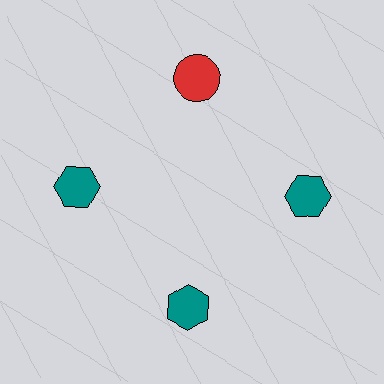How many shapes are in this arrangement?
There are 4 shapes arranged in a ring pattern.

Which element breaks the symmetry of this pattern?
The red circle at roughly the 12 o'clock position breaks the symmetry. All other shapes are teal hexagons.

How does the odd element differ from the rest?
It differs in both color (red instead of teal) and shape (circle instead of hexagon).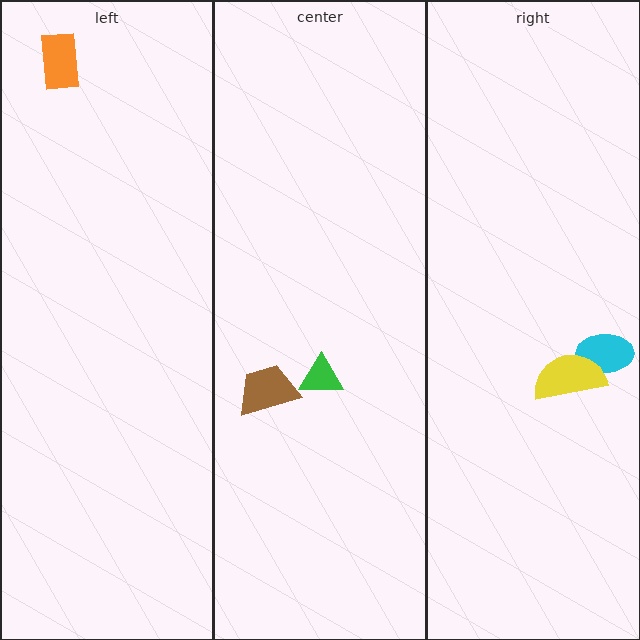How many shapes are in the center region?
2.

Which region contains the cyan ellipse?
The right region.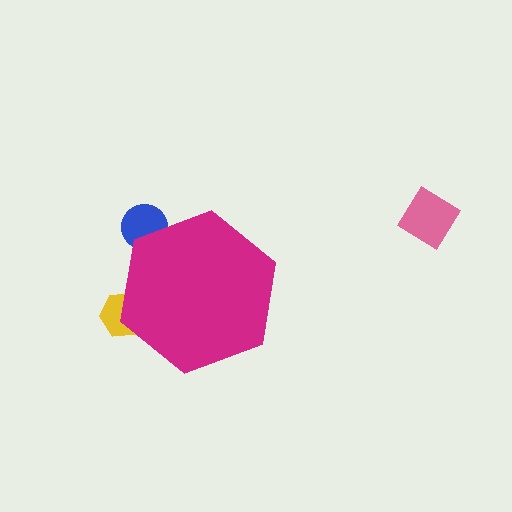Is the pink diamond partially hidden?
No, the pink diamond is fully visible.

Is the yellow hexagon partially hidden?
Yes, the yellow hexagon is partially hidden behind the magenta hexagon.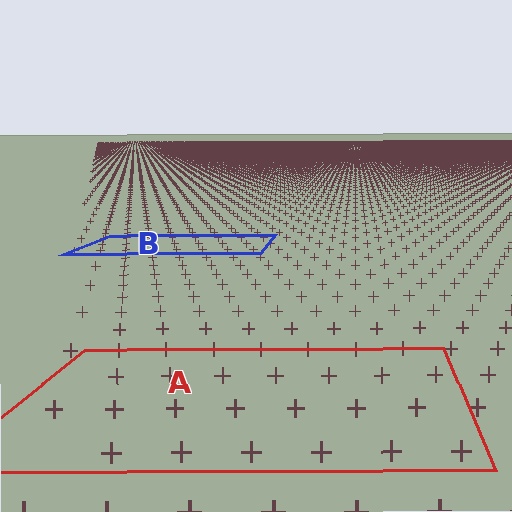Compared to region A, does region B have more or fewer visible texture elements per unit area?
Region B has more texture elements per unit area — they are packed more densely because it is farther away.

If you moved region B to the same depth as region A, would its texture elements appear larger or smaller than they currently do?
They would appear larger. At a closer depth, the same texture elements are projected at a bigger on-screen size.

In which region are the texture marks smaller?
The texture marks are smaller in region B, because it is farther away.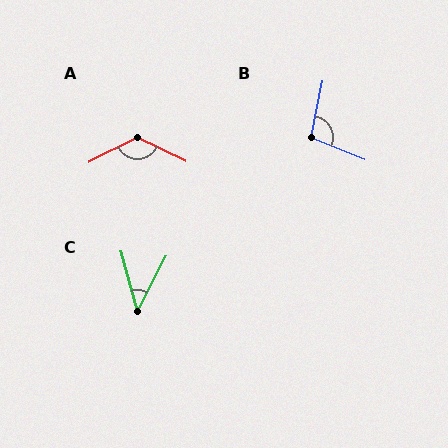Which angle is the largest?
A, at approximately 127 degrees.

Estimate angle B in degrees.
Approximately 101 degrees.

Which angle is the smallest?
C, at approximately 42 degrees.